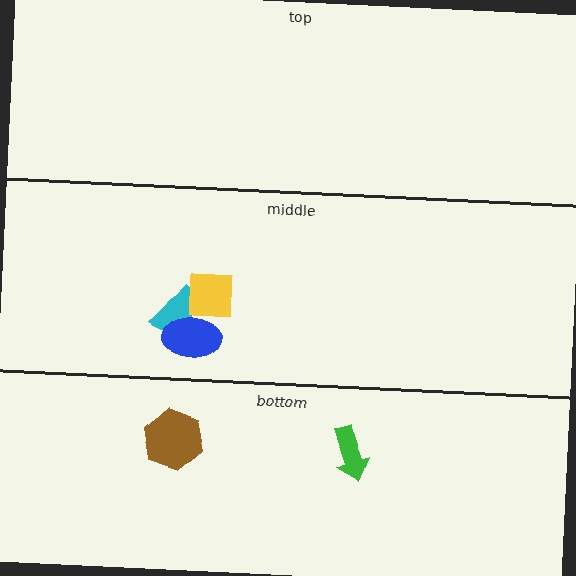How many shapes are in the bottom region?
2.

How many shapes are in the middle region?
3.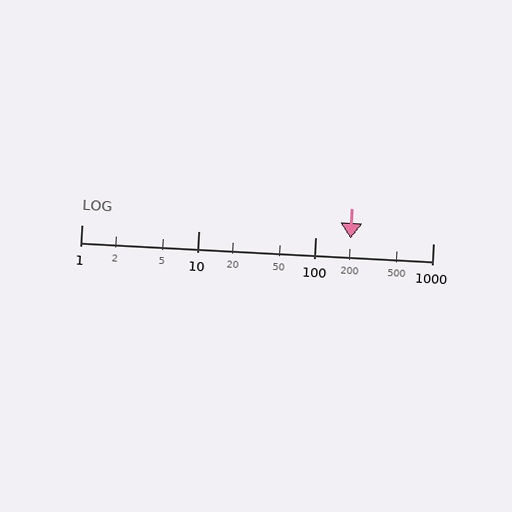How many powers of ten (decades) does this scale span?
The scale spans 3 decades, from 1 to 1000.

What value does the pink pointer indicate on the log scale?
The pointer indicates approximately 200.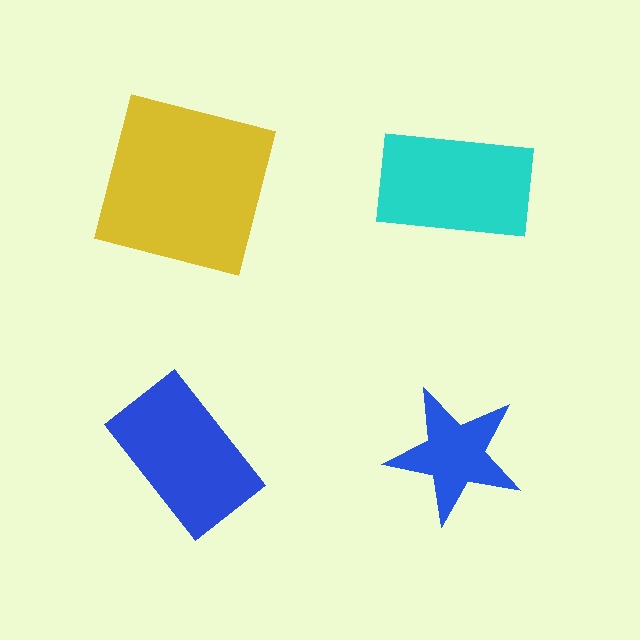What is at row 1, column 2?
A cyan rectangle.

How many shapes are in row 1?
2 shapes.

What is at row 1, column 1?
A yellow square.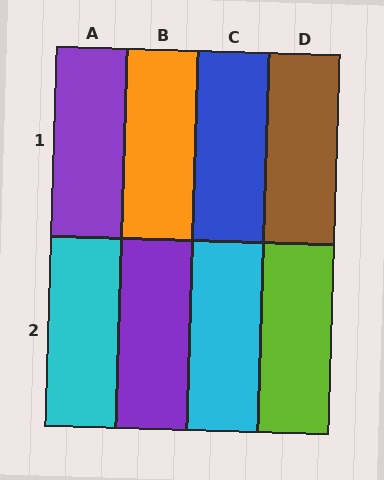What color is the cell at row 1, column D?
Brown.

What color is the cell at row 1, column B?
Orange.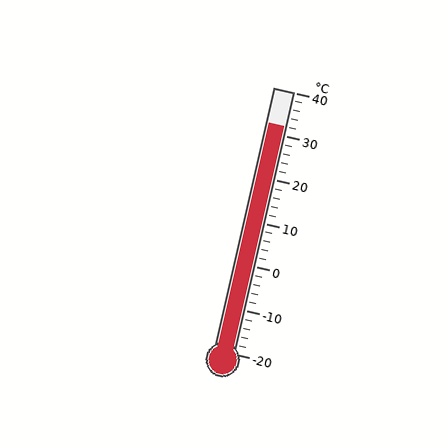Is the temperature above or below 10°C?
The temperature is above 10°C.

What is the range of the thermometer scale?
The thermometer scale ranges from -20°C to 40°C.